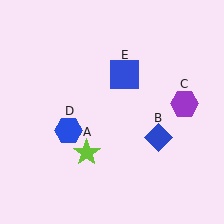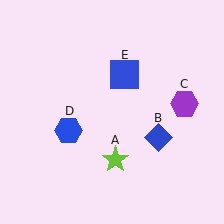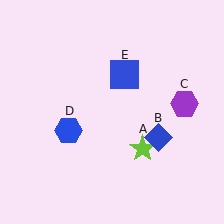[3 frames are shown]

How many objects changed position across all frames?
1 object changed position: lime star (object A).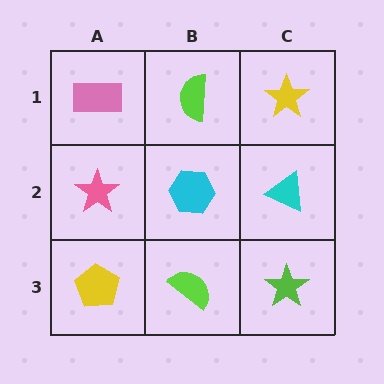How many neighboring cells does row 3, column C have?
2.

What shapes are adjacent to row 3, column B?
A cyan hexagon (row 2, column B), a yellow pentagon (row 3, column A), a lime star (row 3, column C).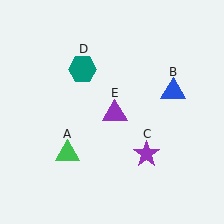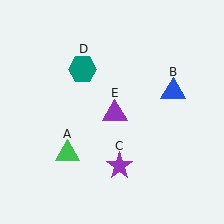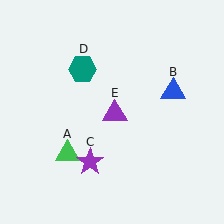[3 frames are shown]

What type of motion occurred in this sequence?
The purple star (object C) rotated clockwise around the center of the scene.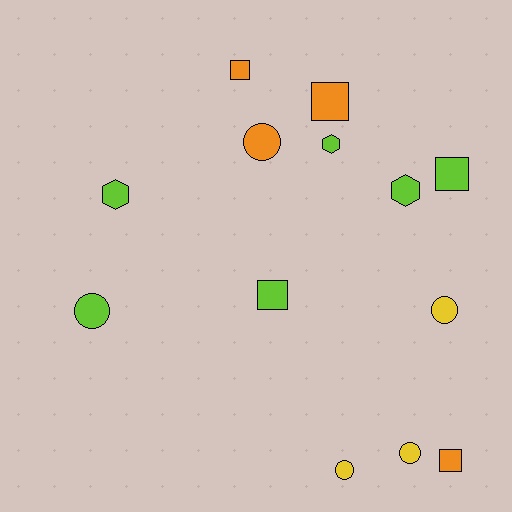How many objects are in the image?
There are 13 objects.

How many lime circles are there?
There is 1 lime circle.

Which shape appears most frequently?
Square, with 5 objects.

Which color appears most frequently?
Lime, with 6 objects.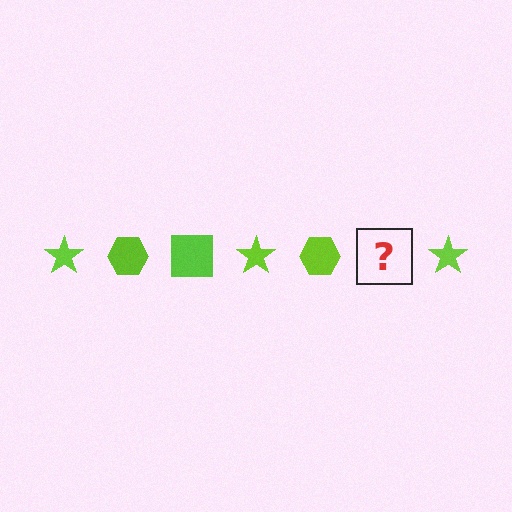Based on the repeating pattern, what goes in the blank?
The blank should be a lime square.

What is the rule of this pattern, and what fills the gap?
The rule is that the pattern cycles through star, hexagon, square shapes in lime. The gap should be filled with a lime square.